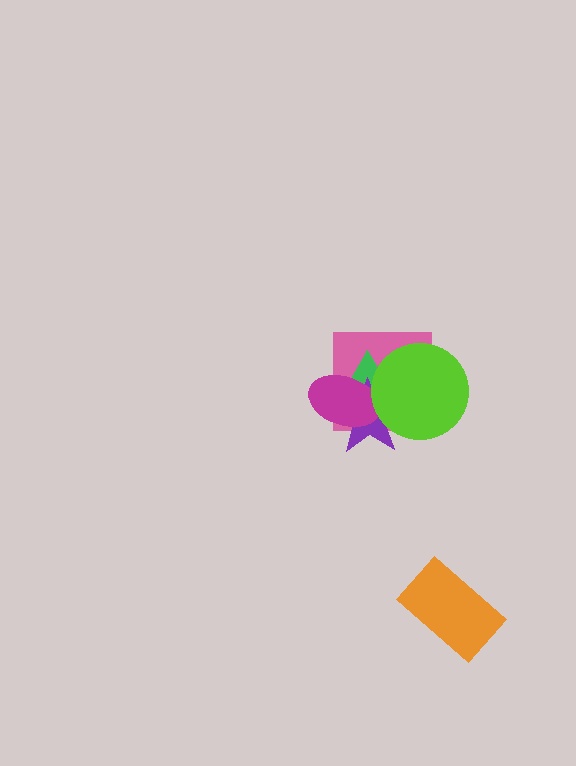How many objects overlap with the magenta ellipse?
4 objects overlap with the magenta ellipse.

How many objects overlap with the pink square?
4 objects overlap with the pink square.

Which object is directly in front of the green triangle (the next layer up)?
The purple star is directly in front of the green triangle.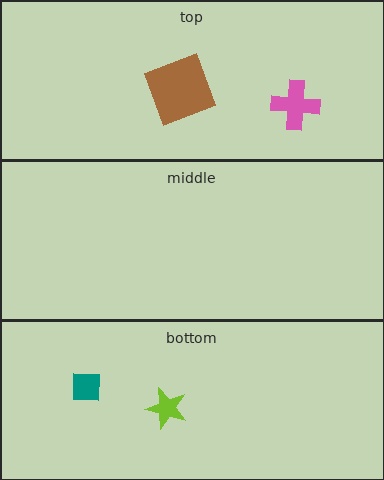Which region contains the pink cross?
The top region.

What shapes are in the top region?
The brown square, the pink cross.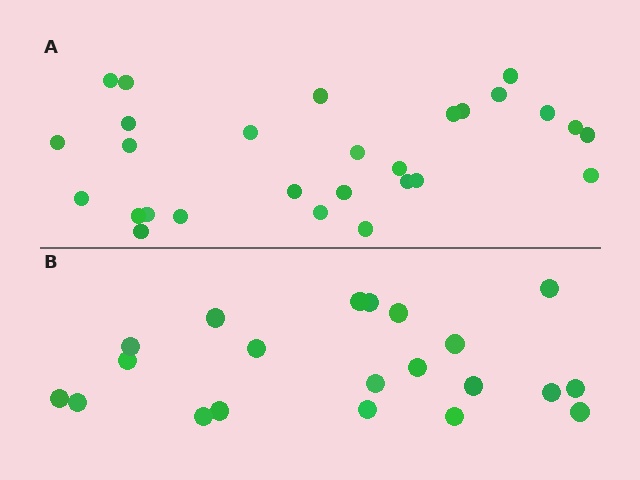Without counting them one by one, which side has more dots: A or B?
Region A (the top region) has more dots.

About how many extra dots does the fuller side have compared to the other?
Region A has roughly 8 or so more dots than region B.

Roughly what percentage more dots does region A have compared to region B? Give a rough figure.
About 35% more.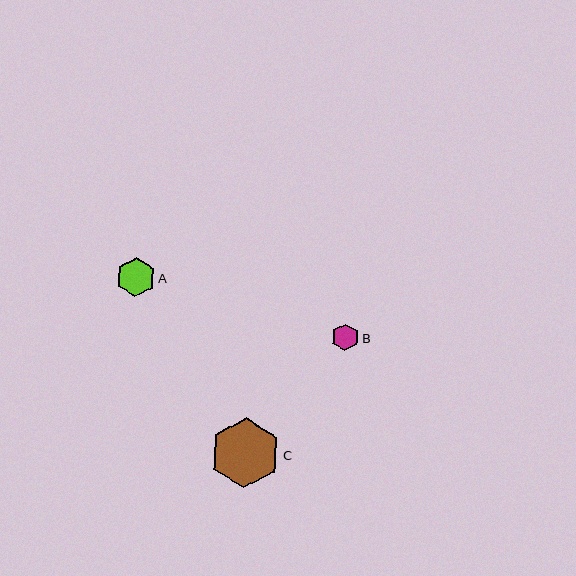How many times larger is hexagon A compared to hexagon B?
Hexagon A is approximately 1.5 times the size of hexagon B.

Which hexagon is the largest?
Hexagon C is the largest with a size of approximately 70 pixels.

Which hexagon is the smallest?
Hexagon B is the smallest with a size of approximately 27 pixels.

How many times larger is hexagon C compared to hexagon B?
Hexagon C is approximately 2.6 times the size of hexagon B.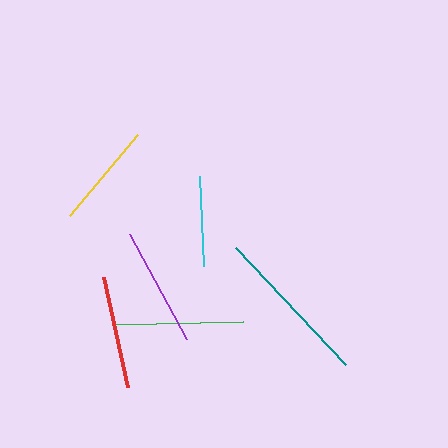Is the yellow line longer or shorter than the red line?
The red line is longer than the yellow line.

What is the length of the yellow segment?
The yellow segment is approximately 106 pixels long.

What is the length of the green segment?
The green segment is approximately 131 pixels long.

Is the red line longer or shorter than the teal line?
The teal line is longer than the red line.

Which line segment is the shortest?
The cyan line is the shortest at approximately 90 pixels.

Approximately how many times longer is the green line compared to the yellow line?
The green line is approximately 1.2 times the length of the yellow line.